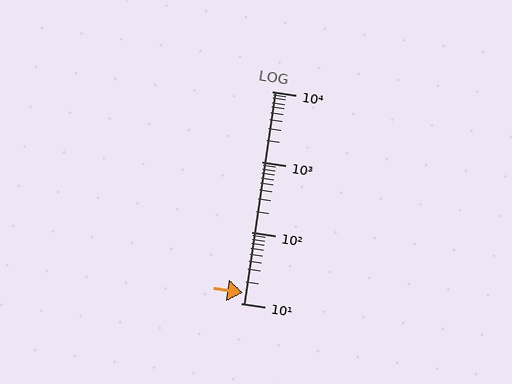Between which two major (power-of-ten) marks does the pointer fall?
The pointer is between 10 and 100.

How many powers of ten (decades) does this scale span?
The scale spans 3 decades, from 10 to 10000.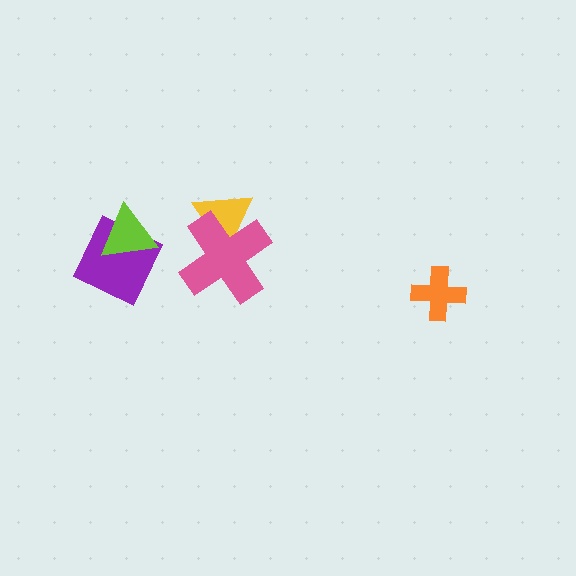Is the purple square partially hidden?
Yes, it is partially covered by another shape.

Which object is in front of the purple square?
The lime triangle is in front of the purple square.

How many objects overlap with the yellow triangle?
1 object overlaps with the yellow triangle.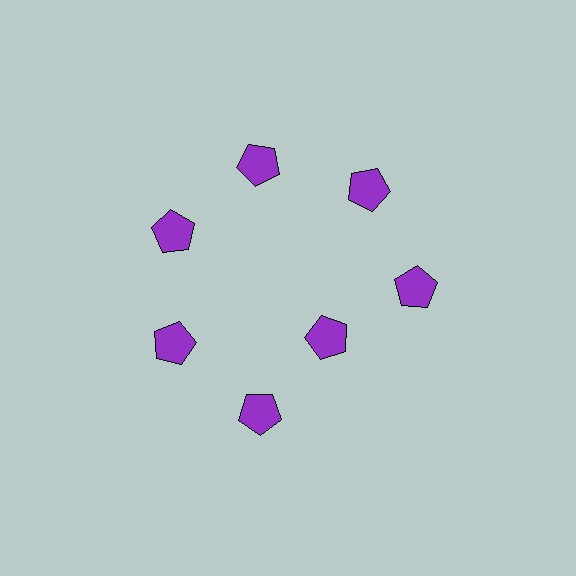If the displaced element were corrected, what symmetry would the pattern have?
It would have 7-fold rotational symmetry — the pattern would map onto itself every 51 degrees.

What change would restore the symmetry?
The symmetry would be restored by moving it outward, back onto the ring so that all 7 pentagons sit at equal angles and equal distance from the center.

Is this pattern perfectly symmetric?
No. The 7 purple pentagons are arranged in a ring, but one element near the 5 o'clock position is pulled inward toward the center, breaking the 7-fold rotational symmetry.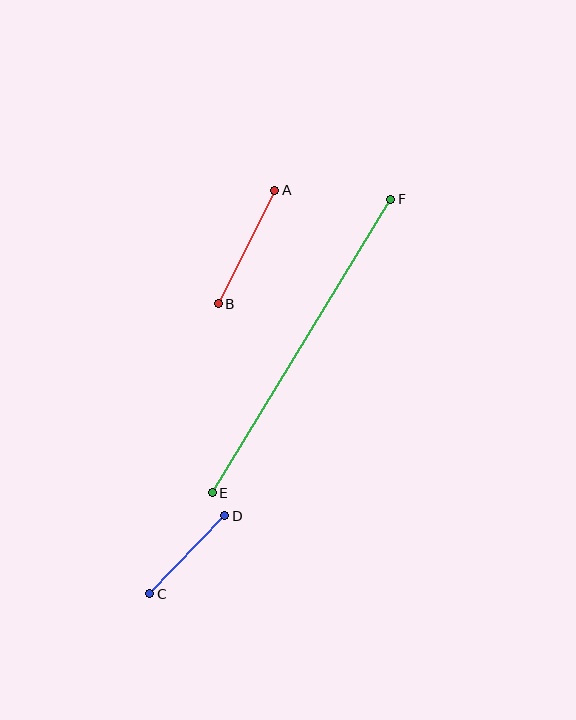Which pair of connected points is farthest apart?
Points E and F are farthest apart.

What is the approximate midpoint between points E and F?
The midpoint is at approximately (302, 346) pixels.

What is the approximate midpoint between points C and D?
The midpoint is at approximately (187, 555) pixels.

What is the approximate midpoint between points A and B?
The midpoint is at approximately (247, 247) pixels.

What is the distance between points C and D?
The distance is approximately 108 pixels.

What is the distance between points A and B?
The distance is approximately 127 pixels.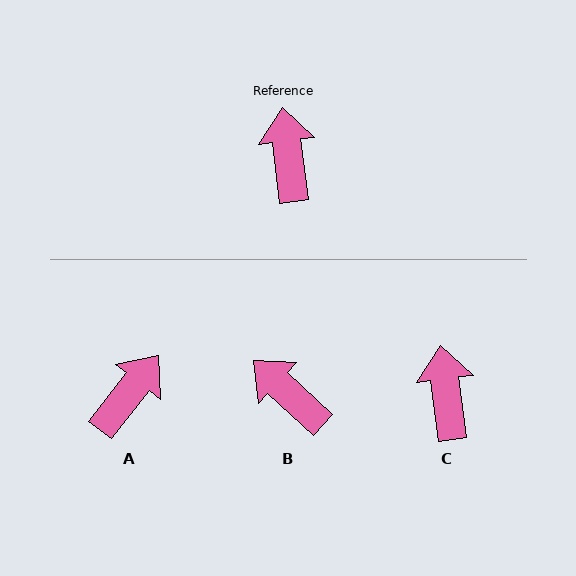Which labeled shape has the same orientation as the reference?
C.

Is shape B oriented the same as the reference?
No, it is off by about 40 degrees.